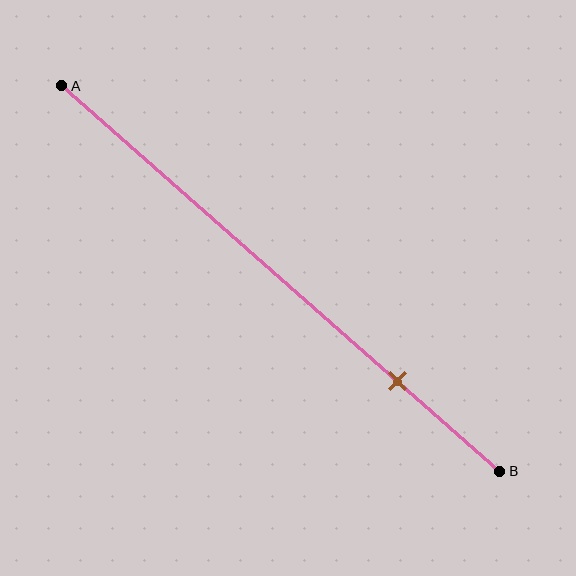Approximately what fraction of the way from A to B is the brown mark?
The brown mark is approximately 75% of the way from A to B.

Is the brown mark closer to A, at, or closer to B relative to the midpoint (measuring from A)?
The brown mark is closer to point B than the midpoint of segment AB.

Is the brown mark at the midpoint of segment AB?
No, the mark is at about 75% from A, not at the 50% midpoint.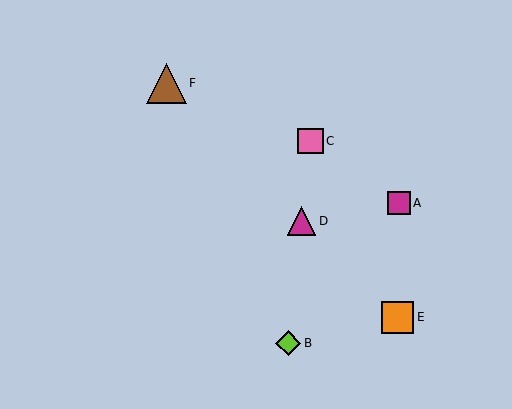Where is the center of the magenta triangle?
The center of the magenta triangle is at (302, 221).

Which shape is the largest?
The brown triangle (labeled F) is the largest.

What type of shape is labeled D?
Shape D is a magenta triangle.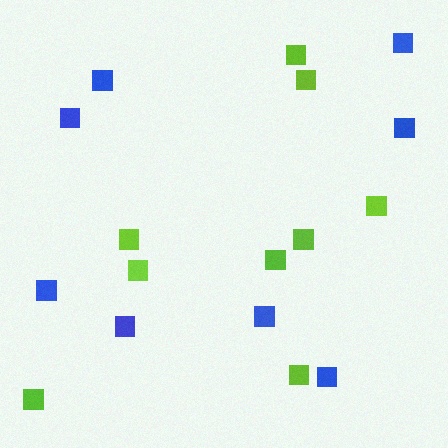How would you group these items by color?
There are 2 groups: one group of lime squares (9) and one group of blue squares (8).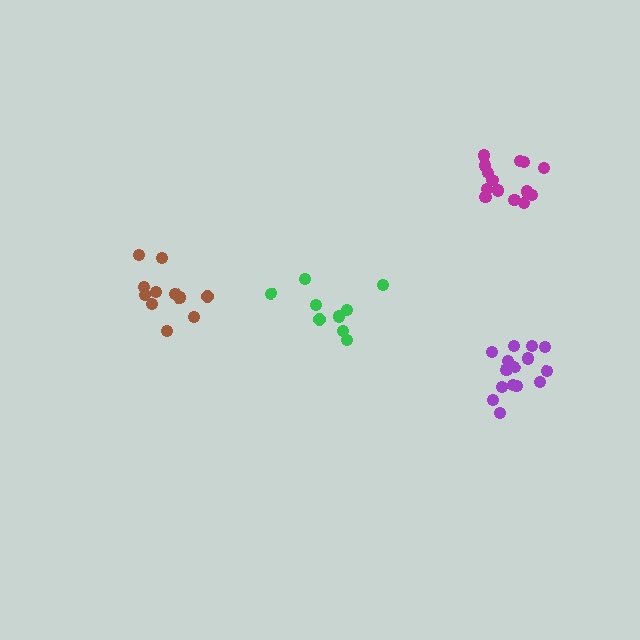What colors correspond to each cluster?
The clusters are colored: green, brown, magenta, purple.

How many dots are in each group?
Group 1: 9 dots, Group 2: 11 dots, Group 3: 14 dots, Group 4: 15 dots (49 total).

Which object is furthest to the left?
The brown cluster is leftmost.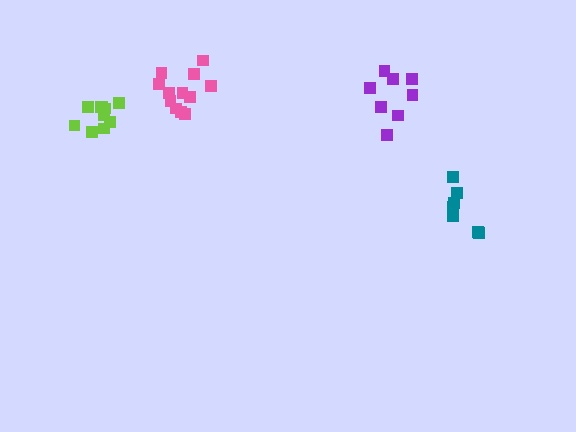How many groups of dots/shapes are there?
There are 4 groups.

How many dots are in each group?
Group 1: 7 dots, Group 2: 8 dots, Group 3: 10 dots, Group 4: 12 dots (37 total).